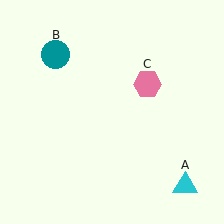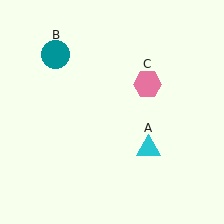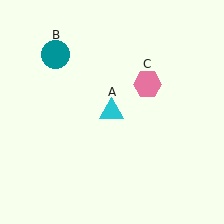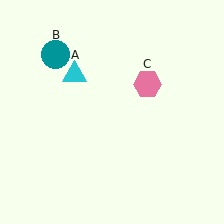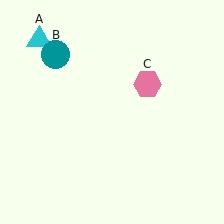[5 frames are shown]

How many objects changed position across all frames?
1 object changed position: cyan triangle (object A).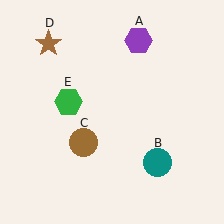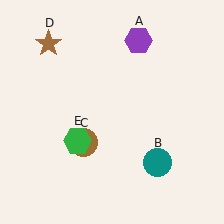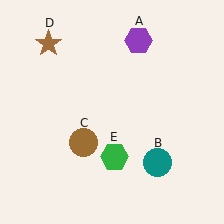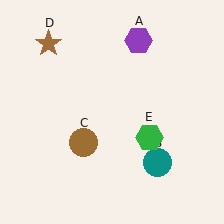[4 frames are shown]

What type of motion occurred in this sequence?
The green hexagon (object E) rotated counterclockwise around the center of the scene.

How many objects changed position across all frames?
1 object changed position: green hexagon (object E).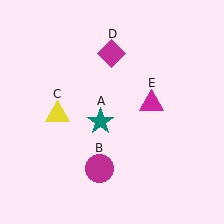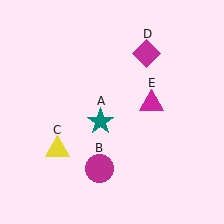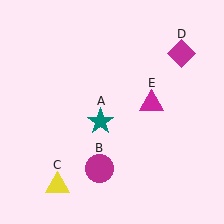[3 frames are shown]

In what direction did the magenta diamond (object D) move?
The magenta diamond (object D) moved right.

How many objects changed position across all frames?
2 objects changed position: yellow triangle (object C), magenta diamond (object D).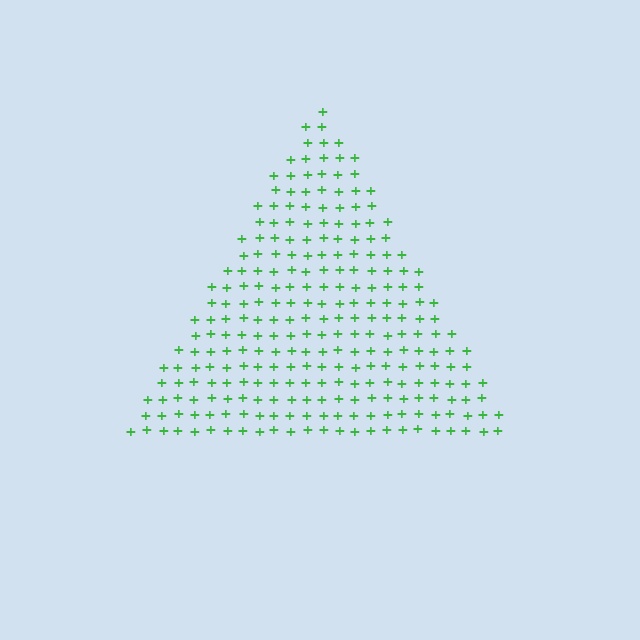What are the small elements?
The small elements are plus signs.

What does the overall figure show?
The overall figure shows a triangle.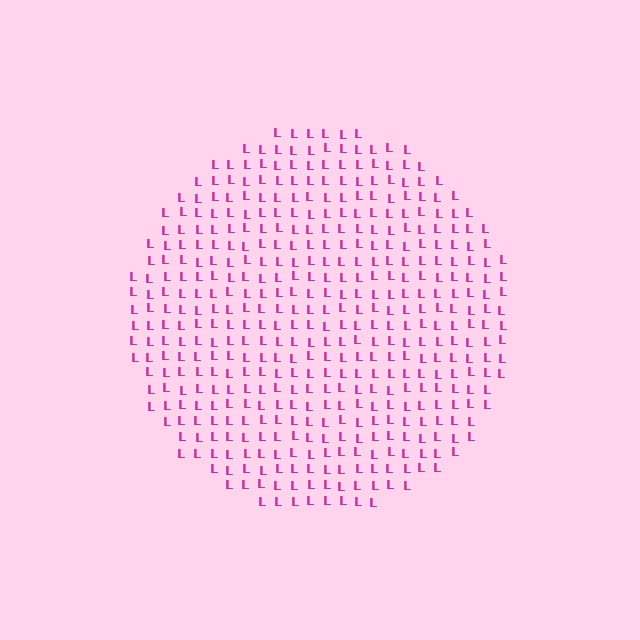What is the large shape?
The large shape is a circle.